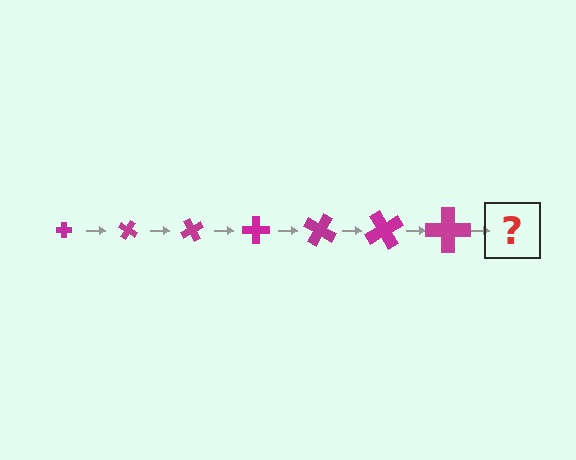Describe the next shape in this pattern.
It should be a cross, larger than the previous one and rotated 210 degrees from the start.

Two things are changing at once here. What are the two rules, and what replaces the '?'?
The two rules are that the cross grows larger each step and it rotates 30 degrees each step. The '?' should be a cross, larger than the previous one and rotated 210 degrees from the start.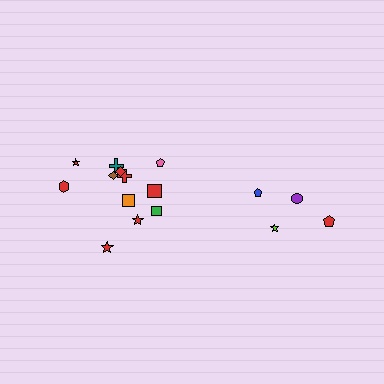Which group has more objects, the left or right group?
The left group.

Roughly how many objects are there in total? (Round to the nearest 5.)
Roughly 15 objects in total.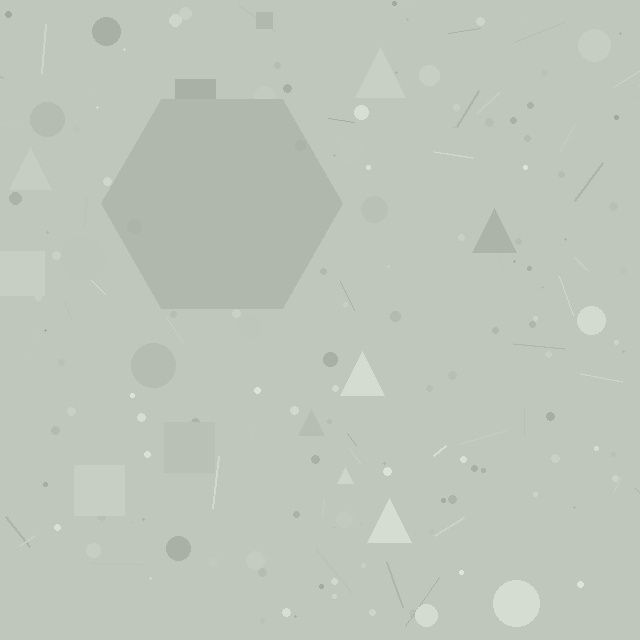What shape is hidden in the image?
A hexagon is hidden in the image.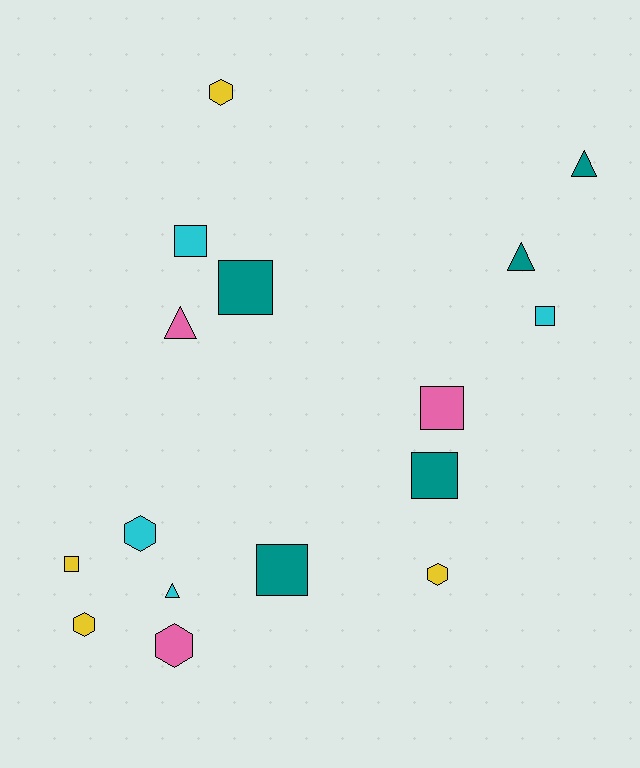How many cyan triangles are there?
There is 1 cyan triangle.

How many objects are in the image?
There are 16 objects.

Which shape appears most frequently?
Square, with 7 objects.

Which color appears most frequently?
Teal, with 5 objects.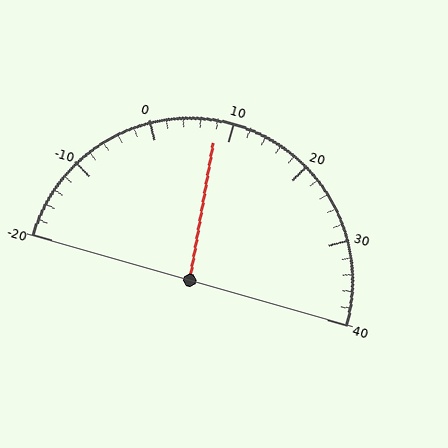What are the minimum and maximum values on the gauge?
The gauge ranges from -20 to 40.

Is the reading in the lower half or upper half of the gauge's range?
The reading is in the lower half of the range (-20 to 40).